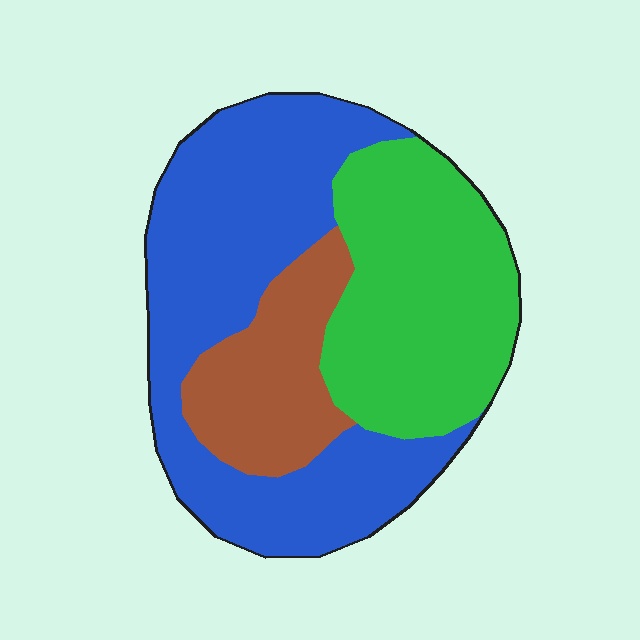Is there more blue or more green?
Blue.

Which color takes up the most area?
Blue, at roughly 50%.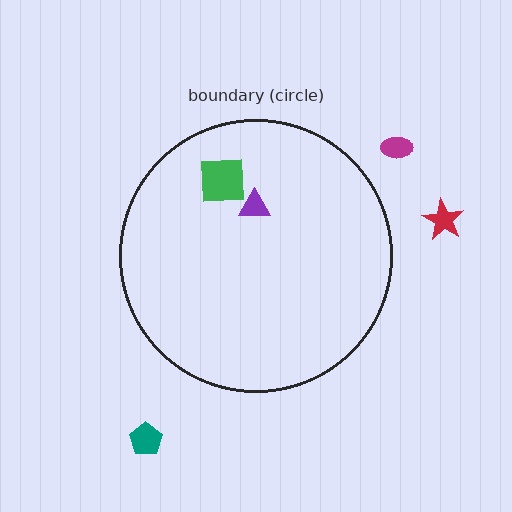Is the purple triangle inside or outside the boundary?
Inside.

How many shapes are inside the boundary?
2 inside, 3 outside.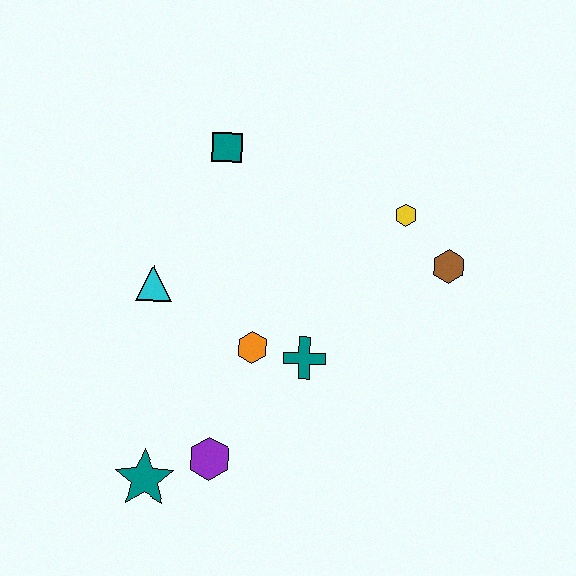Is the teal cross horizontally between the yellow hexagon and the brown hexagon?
No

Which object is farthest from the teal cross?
The teal square is farthest from the teal cross.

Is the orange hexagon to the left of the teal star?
No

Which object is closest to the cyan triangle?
The orange hexagon is closest to the cyan triangle.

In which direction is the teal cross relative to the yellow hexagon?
The teal cross is below the yellow hexagon.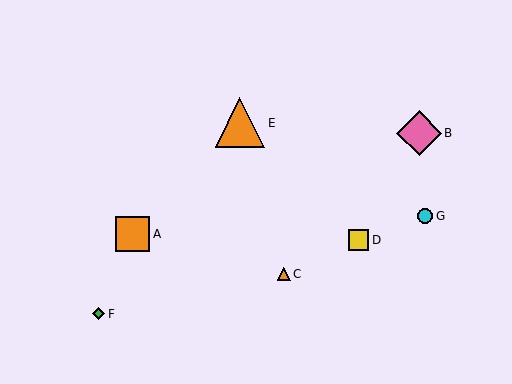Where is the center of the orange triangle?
The center of the orange triangle is at (240, 123).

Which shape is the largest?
The orange triangle (labeled E) is the largest.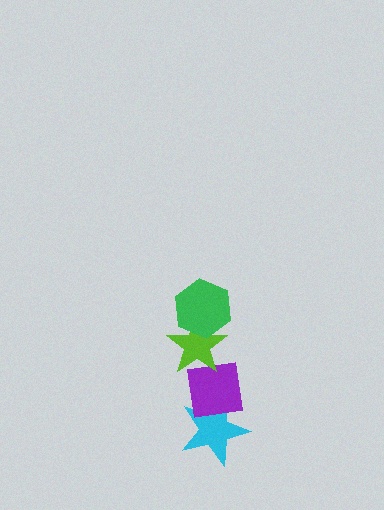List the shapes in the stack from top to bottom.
From top to bottom: the green hexagon, the lime star, the purple square, the cyan star.